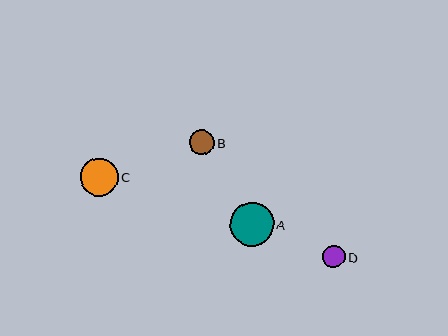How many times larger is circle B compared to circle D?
Circle B is approximately 1.1 times the size of circle D.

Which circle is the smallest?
Circle D is the smallest with a size of approximately 23 pixels.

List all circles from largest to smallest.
From largest to smallest: A, C, B, D.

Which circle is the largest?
Circle A is the largest with a size of approximately 44 pixels.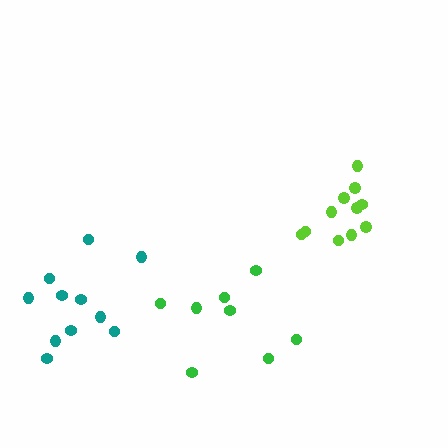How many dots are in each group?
Group 1: 11 dots, Group 2: 8 dots, Group 3: 11 dots (30 total).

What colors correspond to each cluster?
The clusters are colored: lime, green, teal.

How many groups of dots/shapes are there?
There are 3 groups.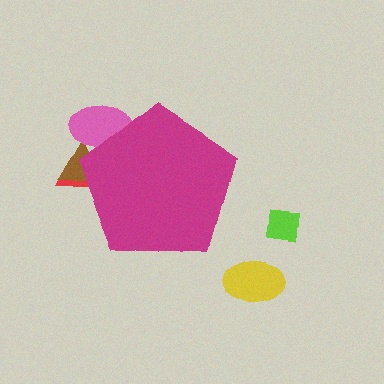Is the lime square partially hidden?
No, the lime square is fully visible.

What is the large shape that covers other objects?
A magenta pentagon.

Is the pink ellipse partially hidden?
Yes, the pink ellipse is partially hidden behind the magenta pentagon.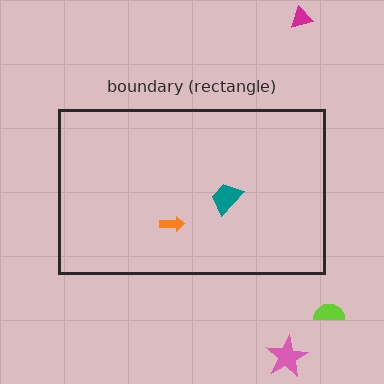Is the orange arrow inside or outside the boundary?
Inside.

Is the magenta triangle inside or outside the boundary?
Outside.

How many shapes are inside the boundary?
2 inside, 3 outside.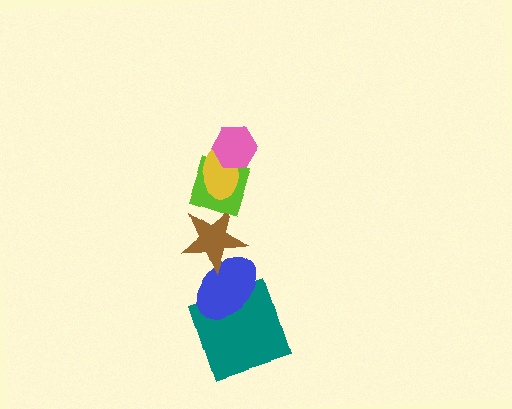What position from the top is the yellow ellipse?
The yellow ellipse is 2nd from the top.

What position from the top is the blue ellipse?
The blue ellipse is 5th from the top.